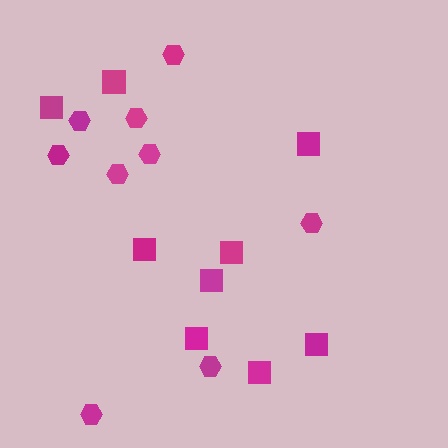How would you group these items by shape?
There are 2 groups: one group of hexagons (9) and one group of squares (9).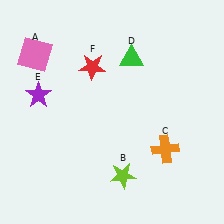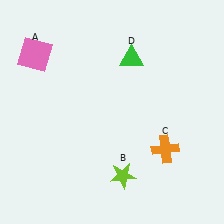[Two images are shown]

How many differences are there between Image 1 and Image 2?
There are 2 differences between the two images.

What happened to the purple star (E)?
The purple star (E) was removed in Image 2. It was in the top-left area of Image 1.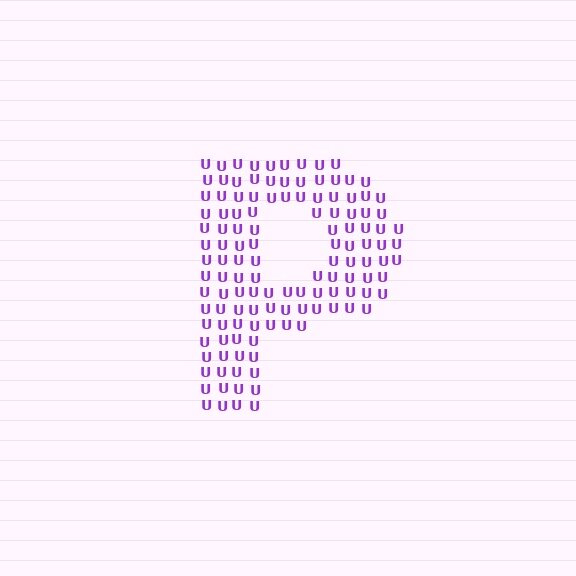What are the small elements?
The small elements are letter U's.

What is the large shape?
The large shape is the letter P.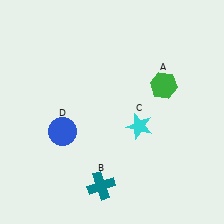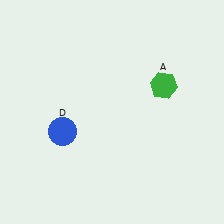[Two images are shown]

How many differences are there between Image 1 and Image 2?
There are 2 differences between the two images.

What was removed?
The cyan star (C), the teal cross (B) were removed in Image 2.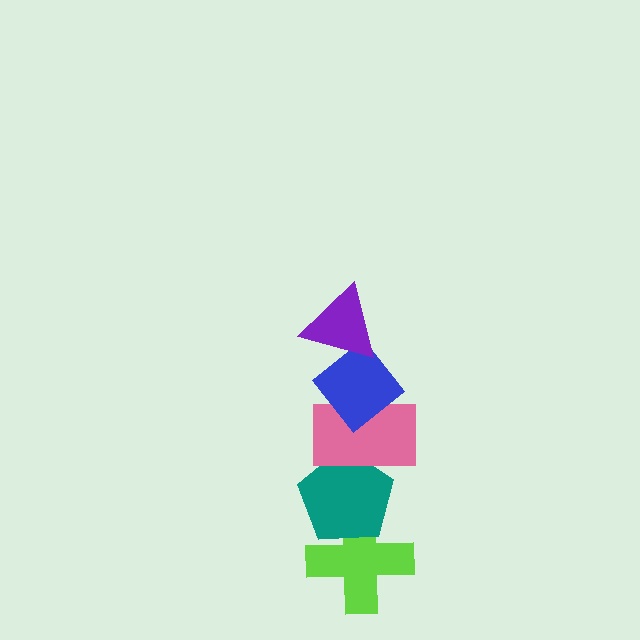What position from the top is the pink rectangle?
The pink rectangle is 3rd from the top.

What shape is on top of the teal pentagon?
The pink rectangle is on top of the teal pentagon.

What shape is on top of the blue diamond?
The purple triangle is on top of the blue diamond.